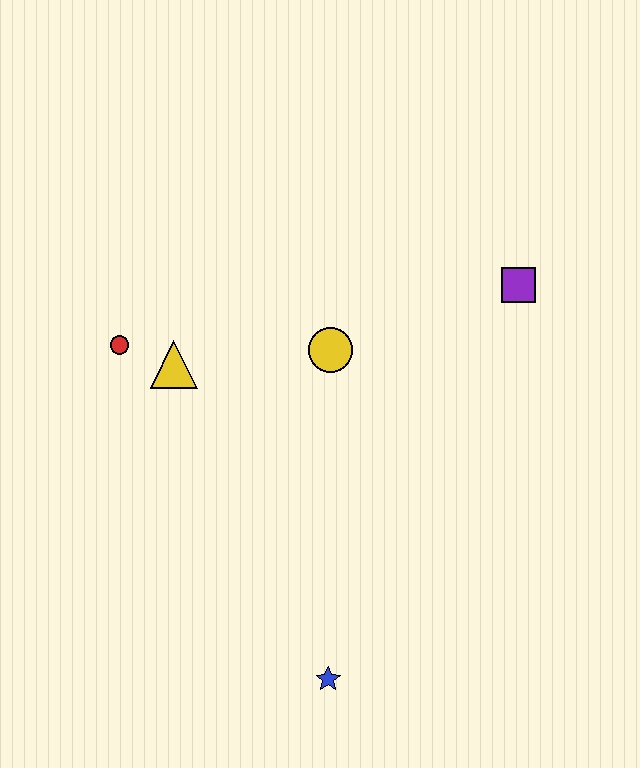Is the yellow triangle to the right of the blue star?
No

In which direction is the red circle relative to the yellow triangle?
The red circle is to the left of the yellow triangle.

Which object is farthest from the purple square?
The blue star is farthest from the purple square.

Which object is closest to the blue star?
The yellow circle is closest to the blue star.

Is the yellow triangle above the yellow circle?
No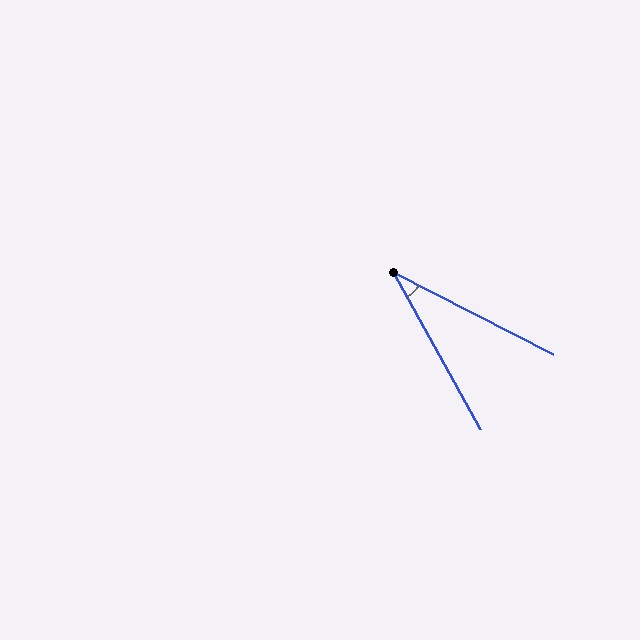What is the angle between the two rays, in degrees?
Approximately 34 degrees.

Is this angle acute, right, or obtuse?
It is acute.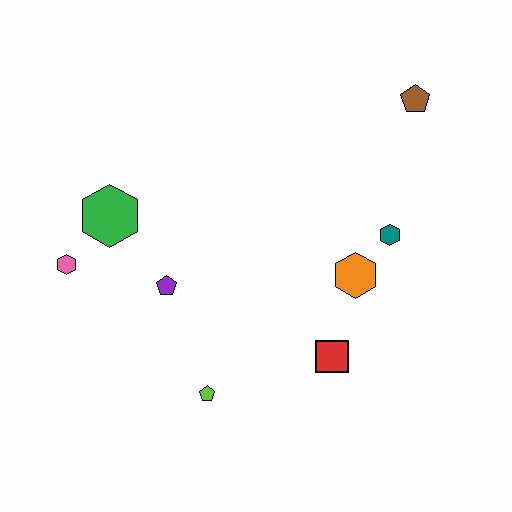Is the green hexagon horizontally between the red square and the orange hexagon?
No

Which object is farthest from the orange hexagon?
The pink hexagon is farthest from the orange hexagon.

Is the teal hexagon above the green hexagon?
No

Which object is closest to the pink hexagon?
The green hexagon is closest to the pink hexagon.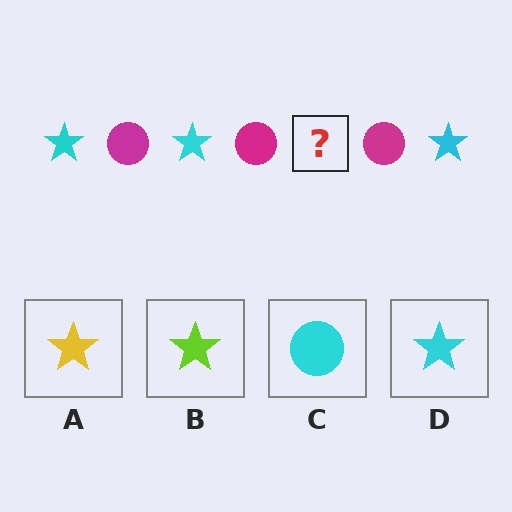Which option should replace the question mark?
Option D.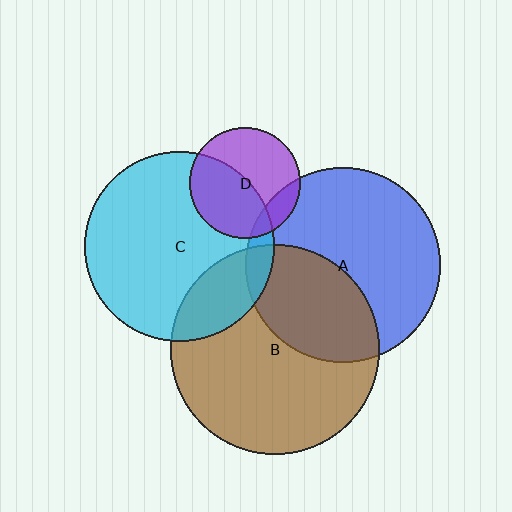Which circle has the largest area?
Circle B (brown).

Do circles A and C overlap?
Yes.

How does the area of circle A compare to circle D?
Approximately 3.1 times.